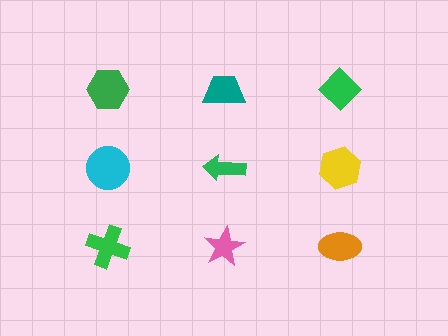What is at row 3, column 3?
An orange ellipse.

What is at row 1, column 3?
A green diamond.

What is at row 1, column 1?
A green hexagon.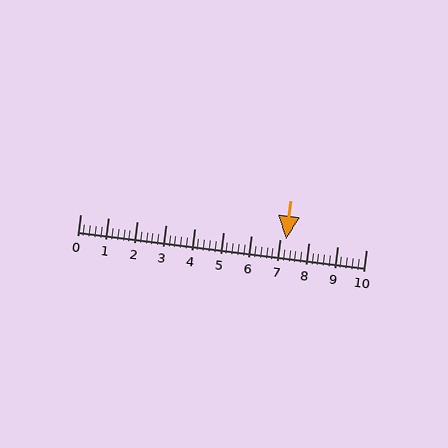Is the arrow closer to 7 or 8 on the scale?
The arrow is closer to 7.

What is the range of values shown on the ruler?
The ruler shows values from 0 to 10.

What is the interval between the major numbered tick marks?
The major tick marks are spaced 1 units apart.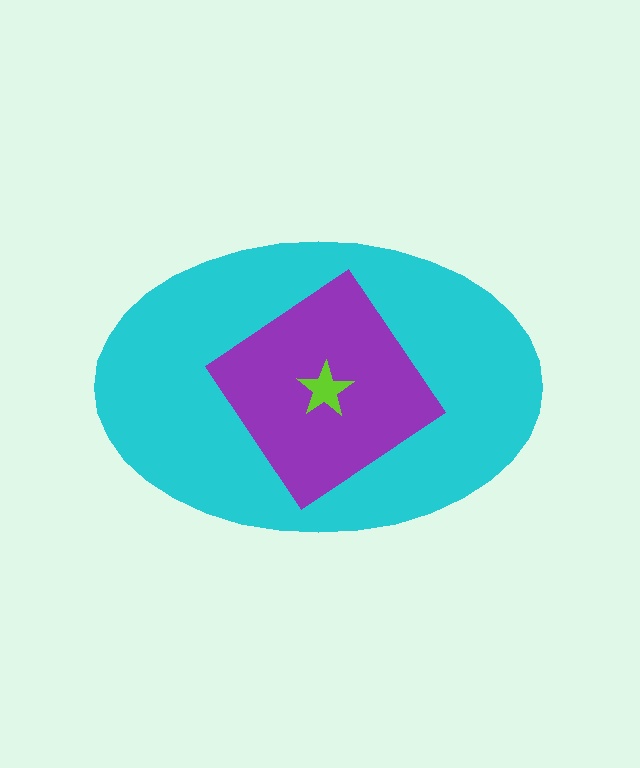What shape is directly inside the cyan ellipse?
The purple diamond.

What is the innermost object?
The lime star.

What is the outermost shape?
The cyan ellipse.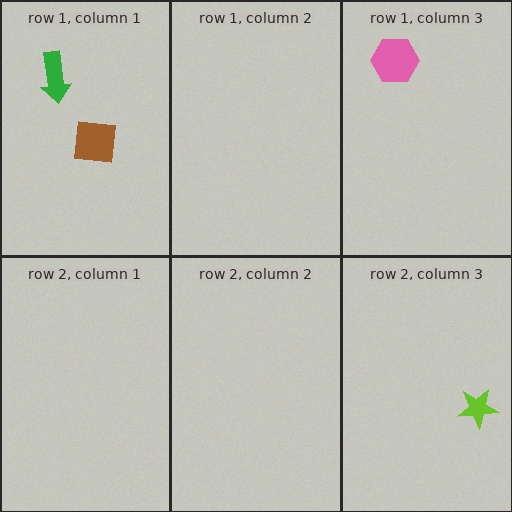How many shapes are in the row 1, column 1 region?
2.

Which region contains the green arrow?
The row 1, column 1 region.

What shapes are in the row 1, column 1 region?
The brown square, the green arrow.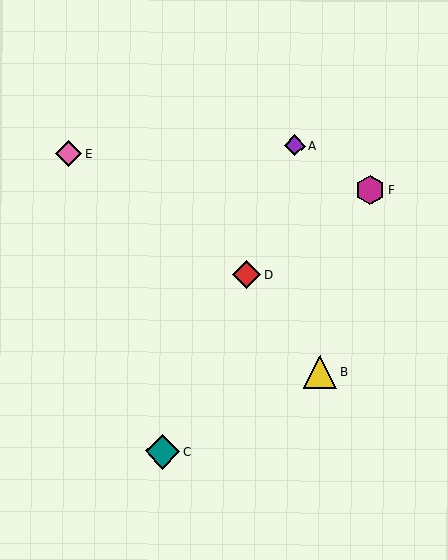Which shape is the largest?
The teal diamond (labeled C) is the largest.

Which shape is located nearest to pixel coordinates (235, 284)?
The red diamond (labeled D) at (247, 275) is nearest to that location.